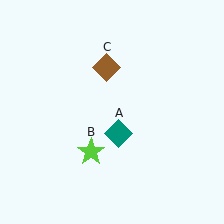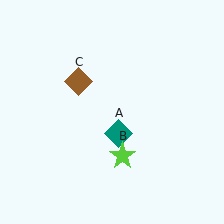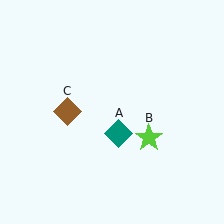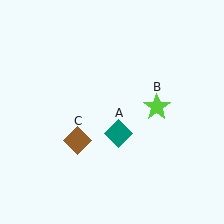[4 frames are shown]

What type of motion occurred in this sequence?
The lime star (object B), brown diamond (object C) rotated counterclockwise around the center of the scene.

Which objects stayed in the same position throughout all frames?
Teal diamond (object A) remained stationary.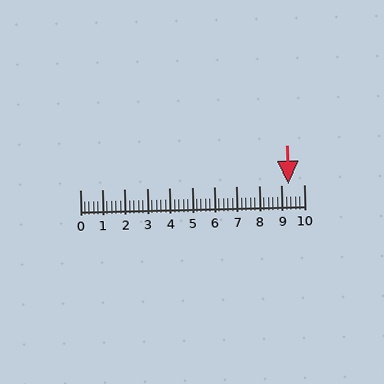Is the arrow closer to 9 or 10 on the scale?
The arrow is closer to 9.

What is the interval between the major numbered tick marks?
The major tick marks are spaced 1 units apart.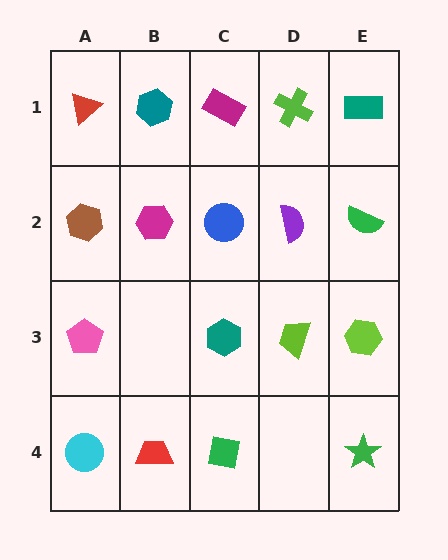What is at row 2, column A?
A brown hexagon.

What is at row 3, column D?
A lime trapezoid.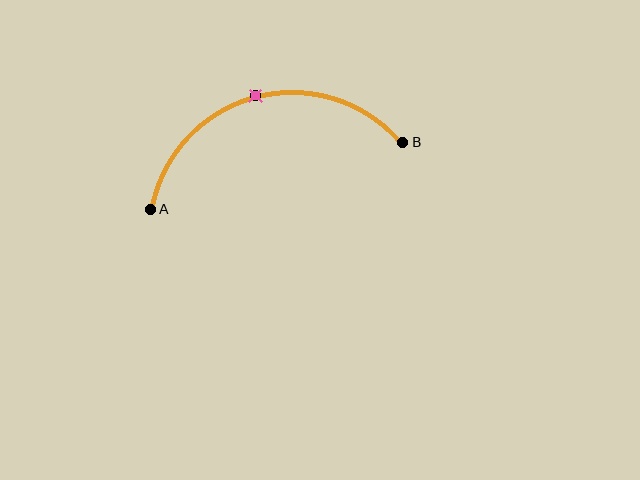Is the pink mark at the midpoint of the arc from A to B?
Yes. The pink mark lies on the arc at equal arc-length from both A and B — it is the arc midpoint.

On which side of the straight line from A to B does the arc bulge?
The arc bulges above the straight line connecting A and B.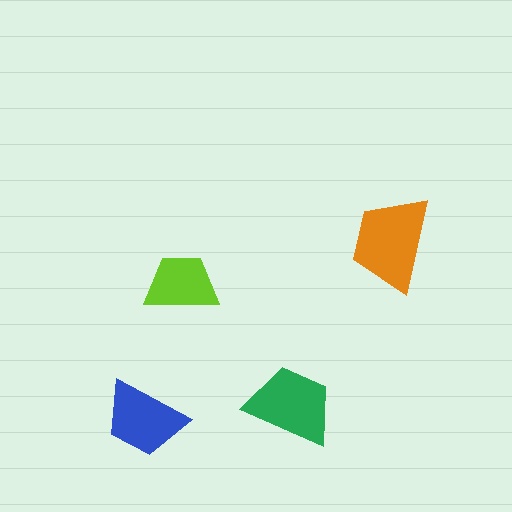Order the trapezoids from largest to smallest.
the orange one, the green one, the blue one, the lime one.